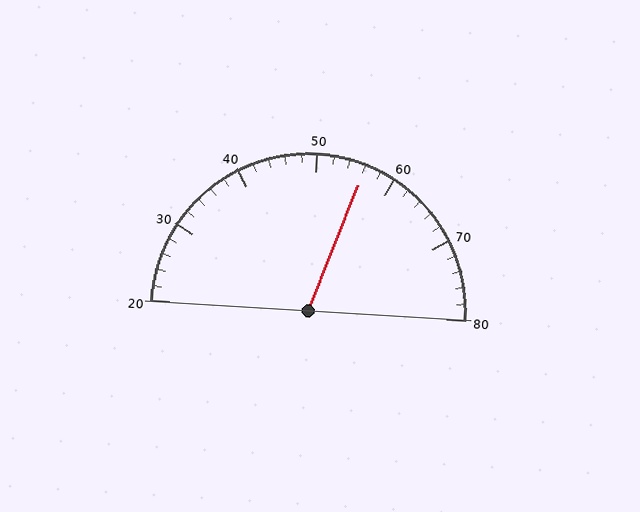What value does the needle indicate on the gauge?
The needle indicates approximately 56.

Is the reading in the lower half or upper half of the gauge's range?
The reading is in the upper half of the range (20 to 80).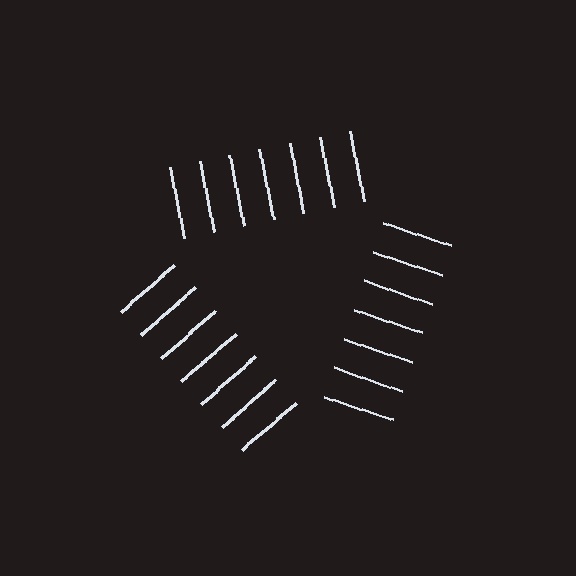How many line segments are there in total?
21 — 7 along each of the 3 edges.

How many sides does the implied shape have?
3 sides — the line-ends trace a triangle.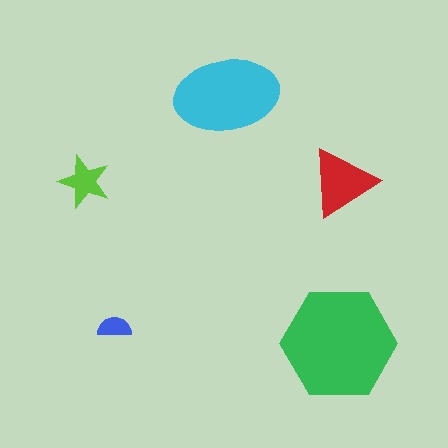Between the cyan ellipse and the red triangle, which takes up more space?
The cyan ellipse.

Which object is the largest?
The green hexagon.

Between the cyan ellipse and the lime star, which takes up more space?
The cyan ellipse.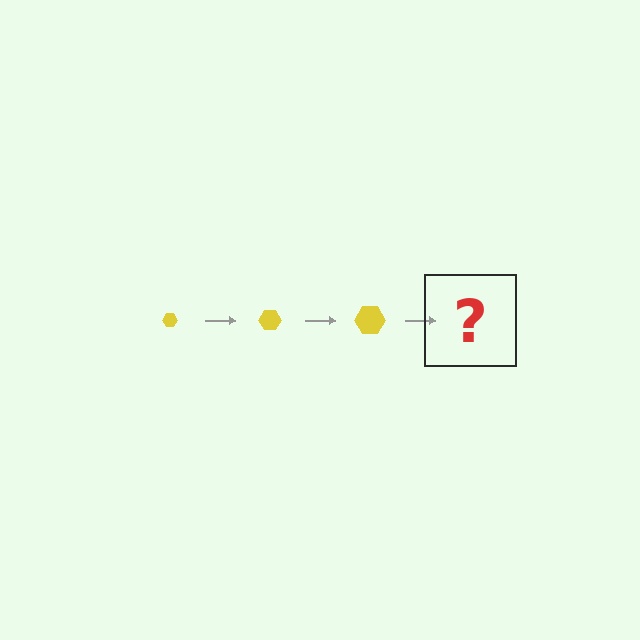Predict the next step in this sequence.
The next step is a yellow hexagon, larger than the previous one.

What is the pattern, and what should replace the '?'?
The pattern is that the hexagon gets progressively larger each step. The '?' should be a yellow hexagon, larger than the previous one.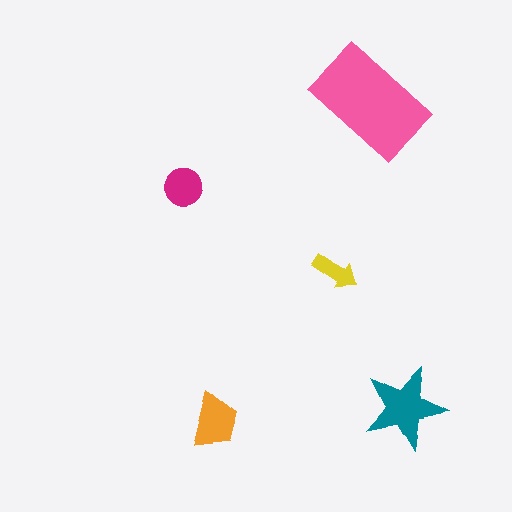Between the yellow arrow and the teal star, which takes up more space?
The teal star.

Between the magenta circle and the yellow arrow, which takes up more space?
The magenta circle.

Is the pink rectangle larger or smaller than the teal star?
Larger.